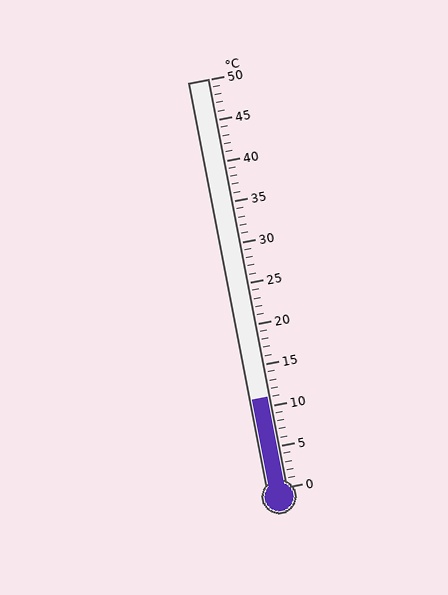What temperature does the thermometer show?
The thermometer shows approximately 11°C.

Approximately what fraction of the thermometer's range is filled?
The thermometer is filled to approximately 20% of its range.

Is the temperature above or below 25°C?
The temperature is below 25°C.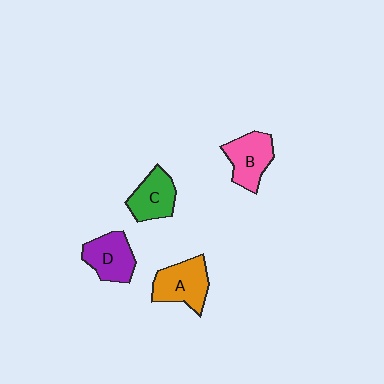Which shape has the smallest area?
Shape C (green).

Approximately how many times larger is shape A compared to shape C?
Approximately 1.2 times.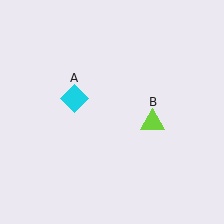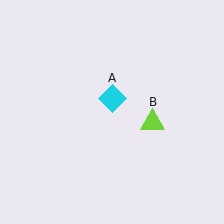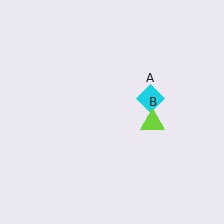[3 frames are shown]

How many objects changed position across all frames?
1 object changed position: cyan diamond (object A).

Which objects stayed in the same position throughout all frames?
Lime triangle (object B) remained stationary.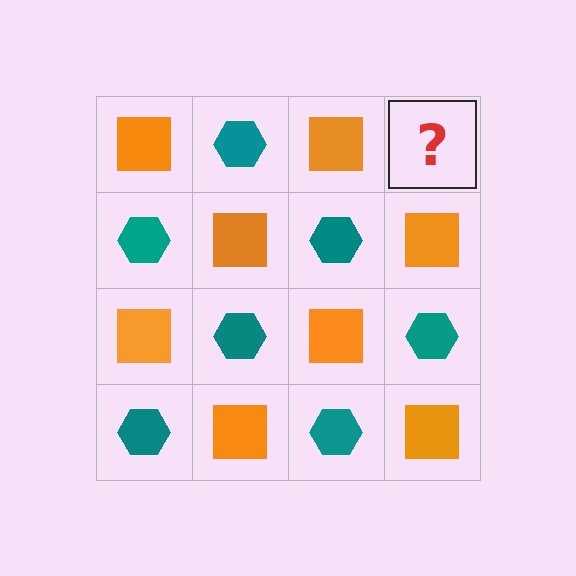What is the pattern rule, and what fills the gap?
The rule is that it alternates orange square and teal hexagon in a checkerboard pattern. The gap should be filled with a teal hexagon.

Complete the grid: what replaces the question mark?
The question mark should be replaced with a teal hexagon.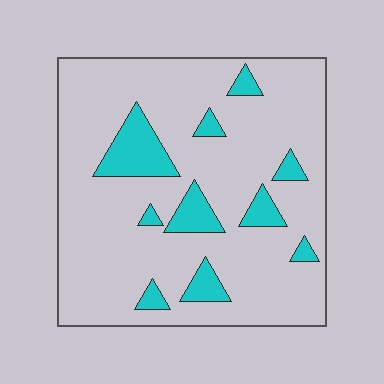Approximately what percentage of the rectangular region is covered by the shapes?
Approximately 15%.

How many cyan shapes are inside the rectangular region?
10.